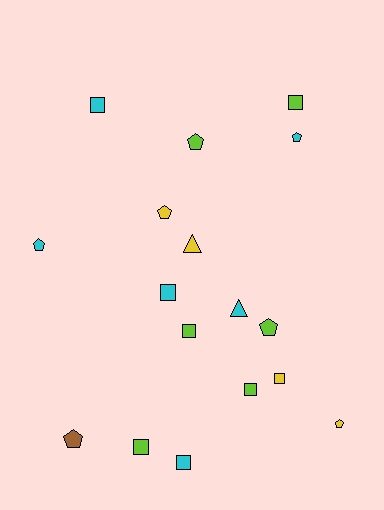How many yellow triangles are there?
There is 1 yellow triangle.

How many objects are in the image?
There are 17 objects.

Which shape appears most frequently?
Square, with 8 objects.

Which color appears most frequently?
Cyan, with 6 objects.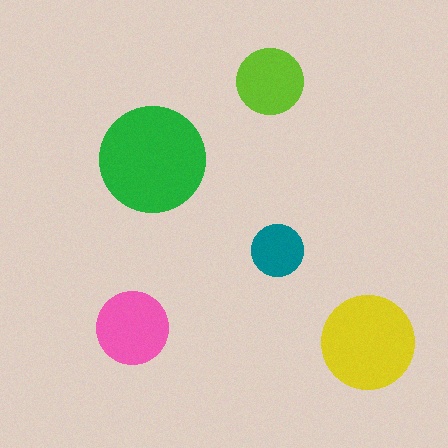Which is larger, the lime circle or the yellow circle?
The yellow one.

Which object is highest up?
The lime circle is topmost.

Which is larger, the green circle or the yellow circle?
The green one.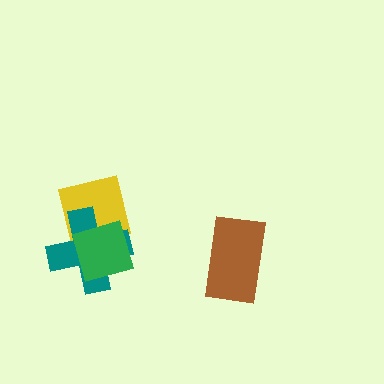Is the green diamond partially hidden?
No, no other shape covers it.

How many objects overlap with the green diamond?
2 objects overlap with the green diamond.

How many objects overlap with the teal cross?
2 objects overlap with the teal cross.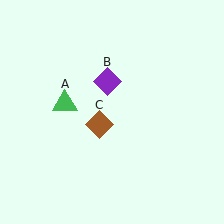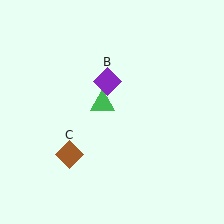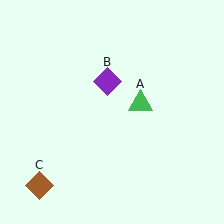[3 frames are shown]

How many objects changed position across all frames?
2 objects changed position: green triangle (object A), brown diamond (object C).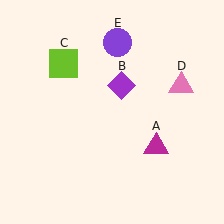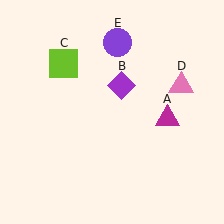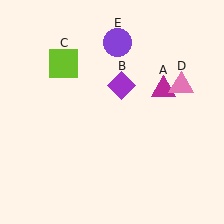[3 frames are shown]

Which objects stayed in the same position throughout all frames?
Purple diamond (object B) and lime square (object C) and pink triangle (object D) and purple circle (object E) remained stationary.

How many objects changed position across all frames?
1 object changed position: magenta triangle (object A).